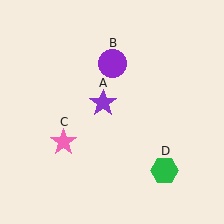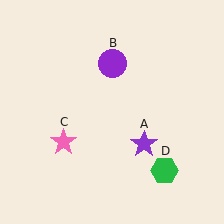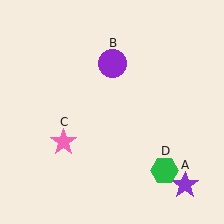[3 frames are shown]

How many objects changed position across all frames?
1 object changed position: purple star (object A).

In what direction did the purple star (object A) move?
The purple star (object A) moved down and to the right.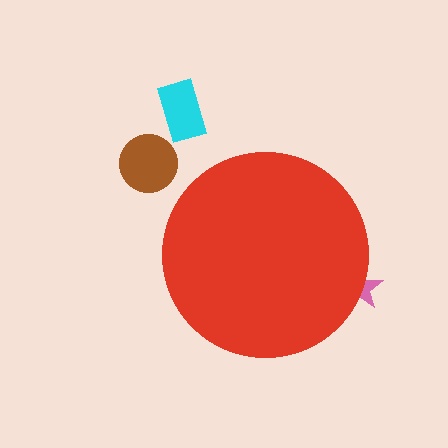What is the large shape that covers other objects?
A red circle.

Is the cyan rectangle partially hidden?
No, the cyan rectangle is fully visible.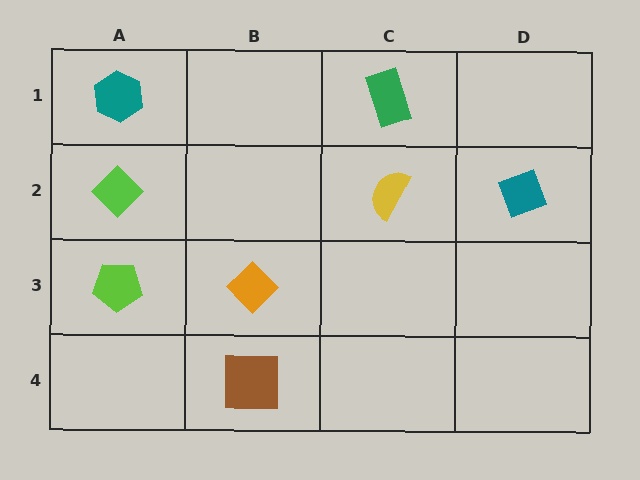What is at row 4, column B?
A brown square.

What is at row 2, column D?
A teal diamond.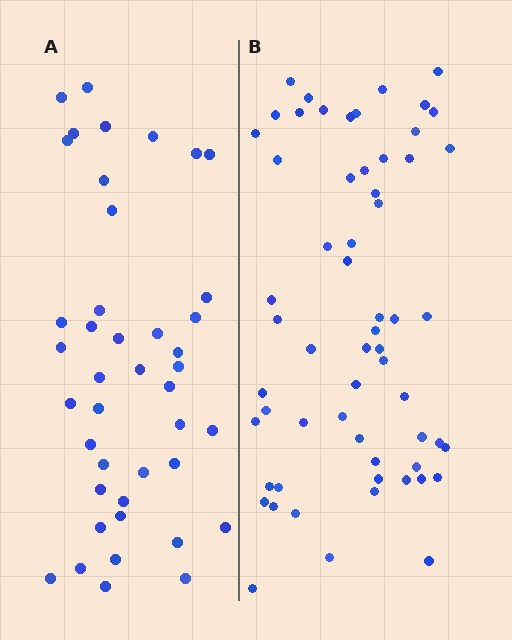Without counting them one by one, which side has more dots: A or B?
Region B (the right region) has more dots.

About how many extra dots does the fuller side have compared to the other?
Region B has approximately 20 more dots than region A.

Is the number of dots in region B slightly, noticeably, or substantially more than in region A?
Region B has noticeably more, but not dramatically so. The ratio is roughly 1.4 to 1.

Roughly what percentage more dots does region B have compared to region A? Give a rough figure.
About 45% more.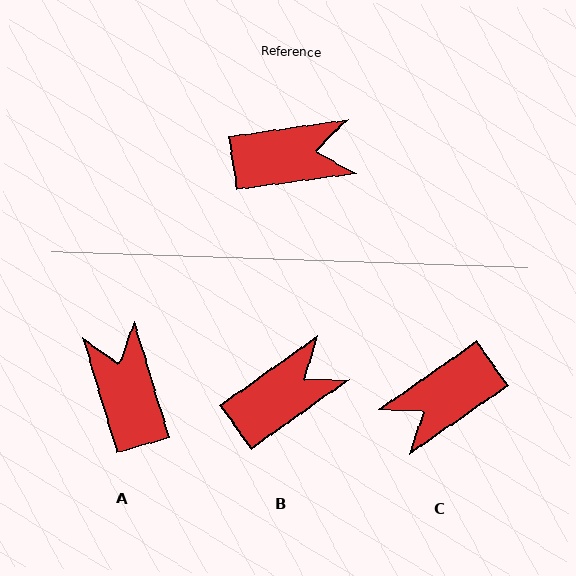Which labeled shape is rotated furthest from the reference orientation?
C, about 153 degrees away.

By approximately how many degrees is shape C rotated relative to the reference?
Approximately 153 degrees clockwise.